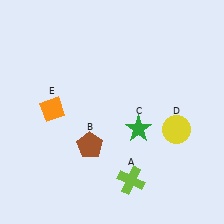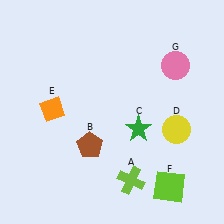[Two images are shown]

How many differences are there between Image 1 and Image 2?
There are 2 differences between the two images.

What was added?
A lime square (F), a pink circle (G) were added in Image 2.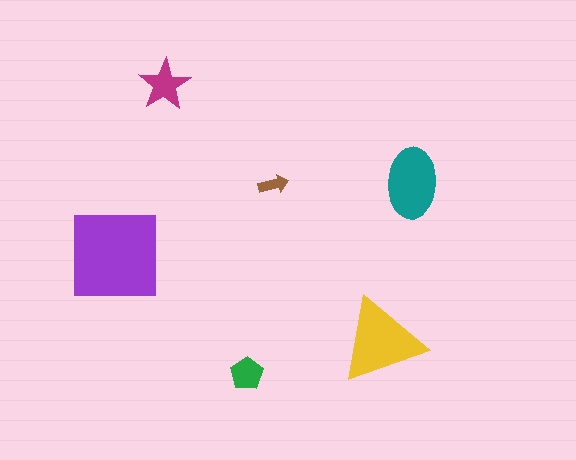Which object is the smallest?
The brown arrow.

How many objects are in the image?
There are 6 objects in the image.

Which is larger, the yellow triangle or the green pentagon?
The yellow triangle.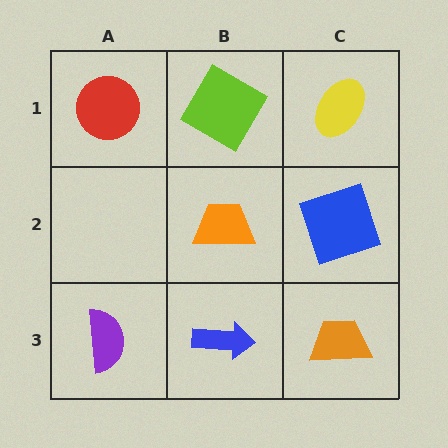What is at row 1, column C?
A yellow ellipse.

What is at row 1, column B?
A lime square.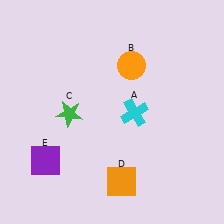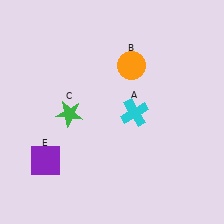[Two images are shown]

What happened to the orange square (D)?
The orange square (D) was removed in Image 2. It was in the bottom-right area of Image 1.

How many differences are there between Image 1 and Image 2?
There is 1 difference between the two images.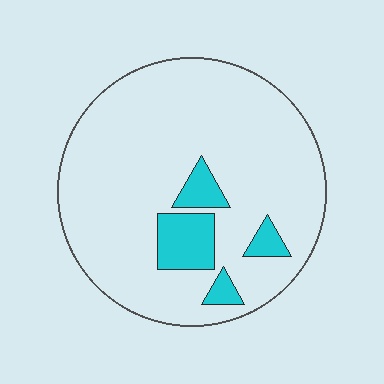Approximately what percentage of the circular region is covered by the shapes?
Approximately 10%.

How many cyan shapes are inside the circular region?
4.